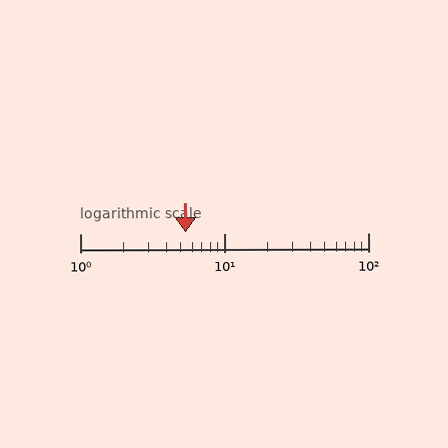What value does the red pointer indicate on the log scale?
The pointer indicates approximately 5.4.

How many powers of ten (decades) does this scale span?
The scale spans 2 decades, from 1 to 100.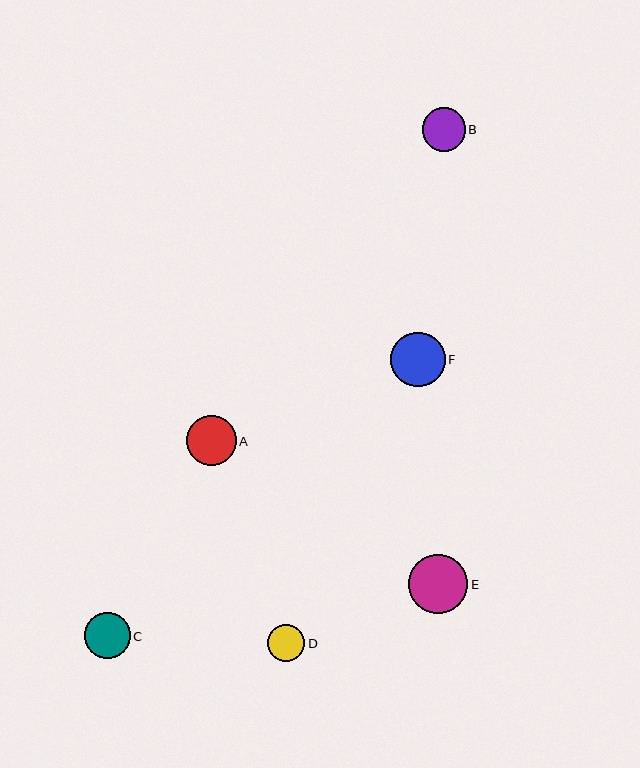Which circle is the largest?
Circle E is the largest with a size of approximately 59 pixels.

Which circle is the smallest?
Circle D is the smallest with a size of approximately 37 pixels.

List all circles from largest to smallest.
From largest to smallest: E, F, A, C, B, D.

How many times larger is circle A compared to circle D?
Circle A is approximately 1.3 times the size of circle D.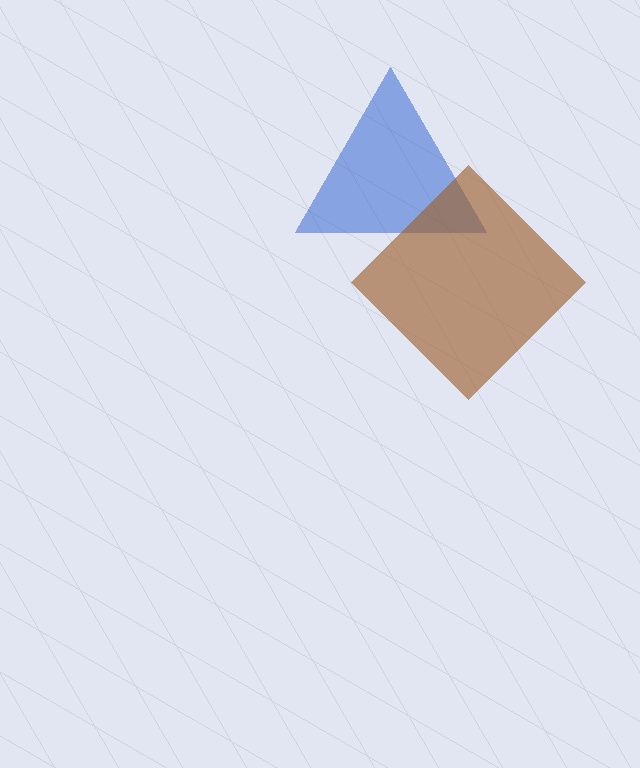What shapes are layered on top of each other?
The layered shapes are: a blue triangle, a brown diamond.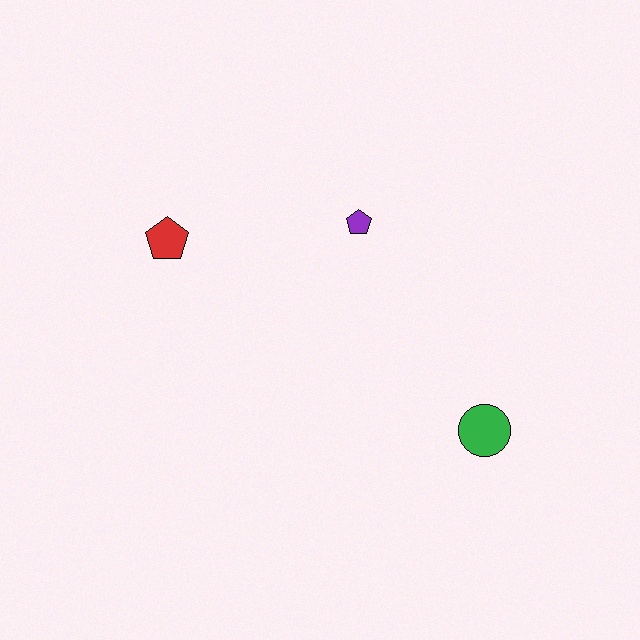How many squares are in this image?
There are no squares.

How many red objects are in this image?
There is 1 red object.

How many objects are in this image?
There are 3 objects.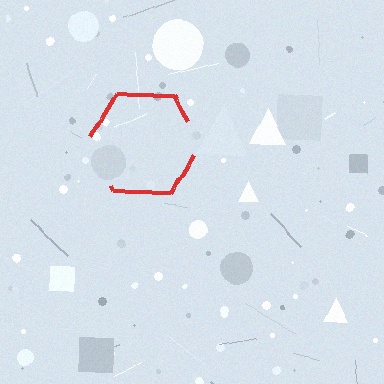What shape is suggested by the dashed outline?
The dashed outline suggests a hexagon.